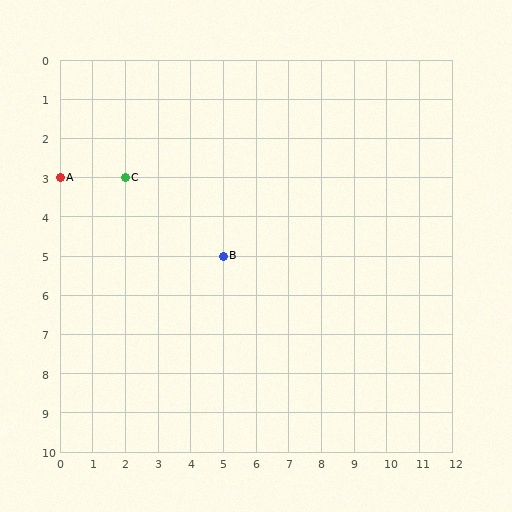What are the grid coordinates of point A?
Point A is at grid coordinates (0, 3).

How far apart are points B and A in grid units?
Points B and A are 5 columns and 2 rows apart (about 5.4 grid units diagonally).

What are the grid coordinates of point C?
Point C is at grid coordinates (2, 3).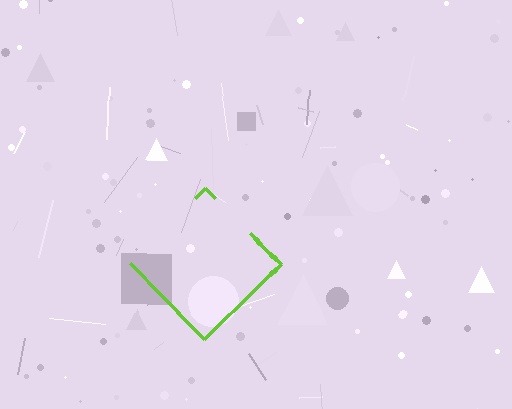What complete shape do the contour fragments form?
The contour fragments form a diamond.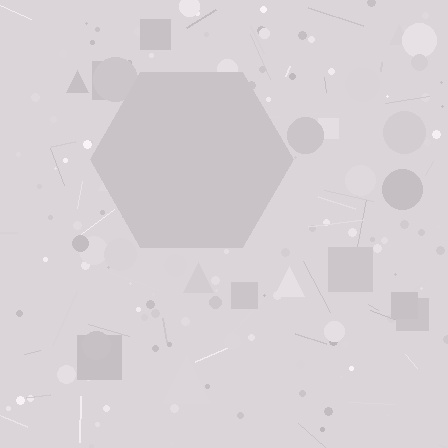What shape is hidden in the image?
A hexagon is hidden in the image.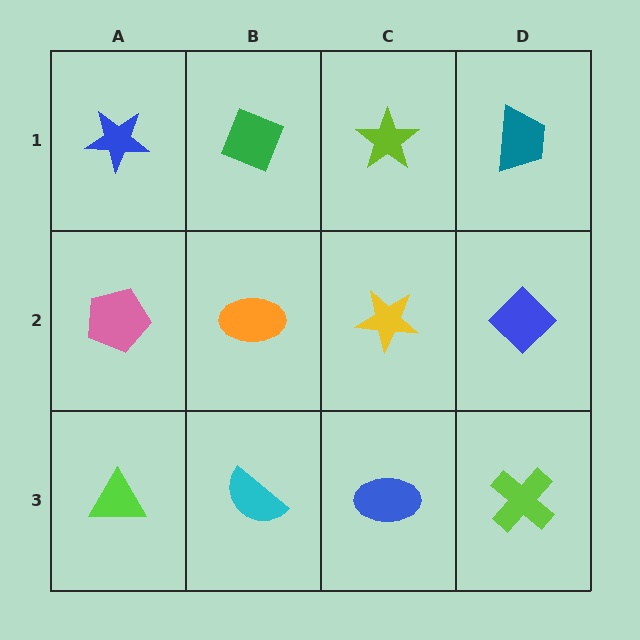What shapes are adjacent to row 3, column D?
A blue diamond (row 2, column D), a blue ellipse (row 3, column C).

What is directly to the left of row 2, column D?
A yellow star.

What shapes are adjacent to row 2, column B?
A green diamond (row 1, column B), a cyan semicircle (row 3, column B), a pink pentagon (row 2, column A), a yellow star (row 2, column C).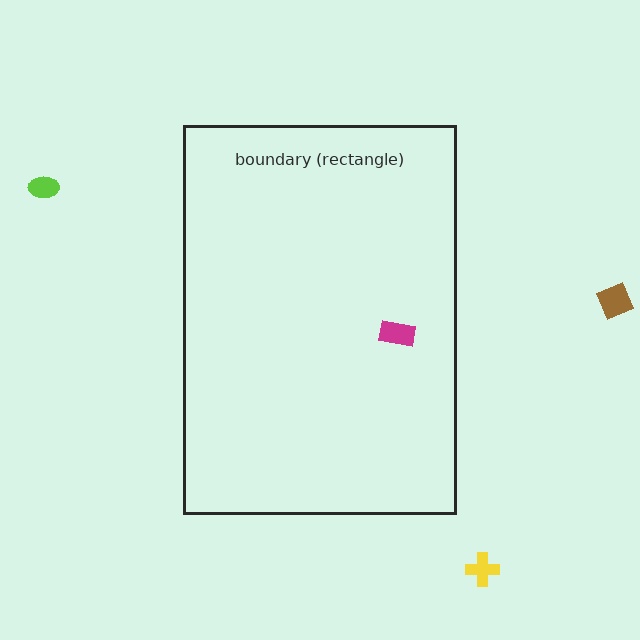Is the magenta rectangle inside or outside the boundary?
Inside.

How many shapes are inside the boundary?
1 inside, 3 outside.